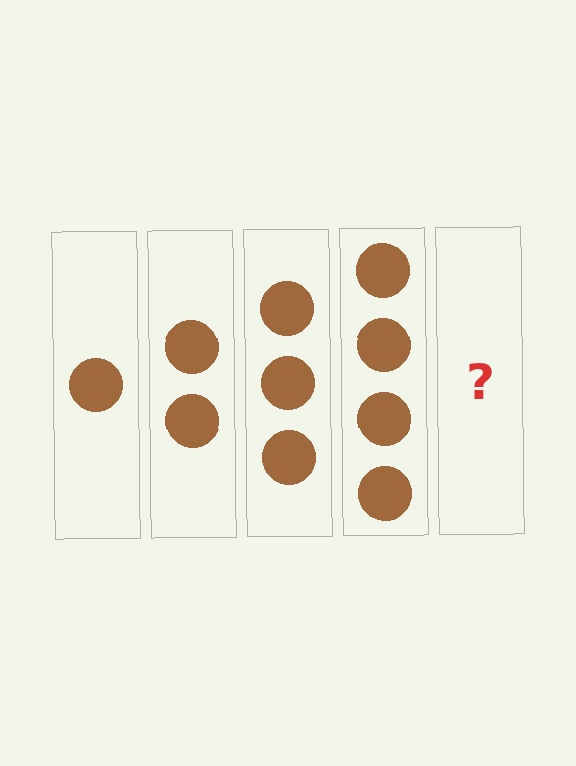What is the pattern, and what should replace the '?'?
The pattern is that each step adds one more circle. The '?' should be 5 circles.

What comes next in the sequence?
The next element should be 5 circles.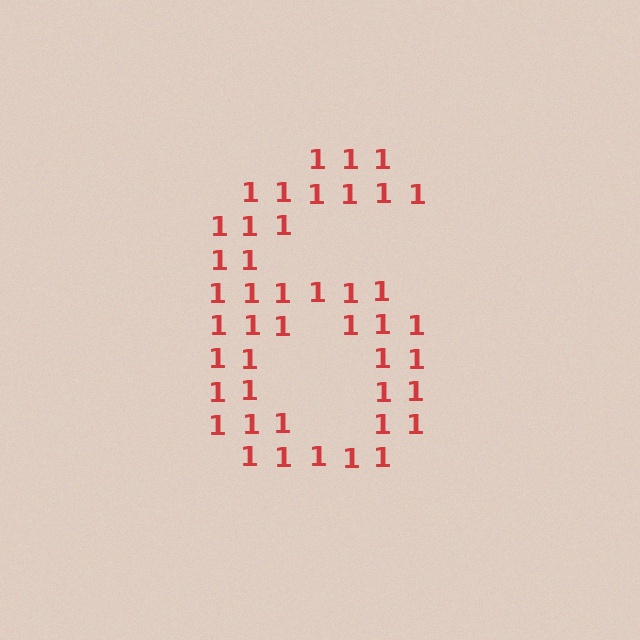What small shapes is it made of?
It is made of small digit 1's.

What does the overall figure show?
The overall figure shows the digit 6.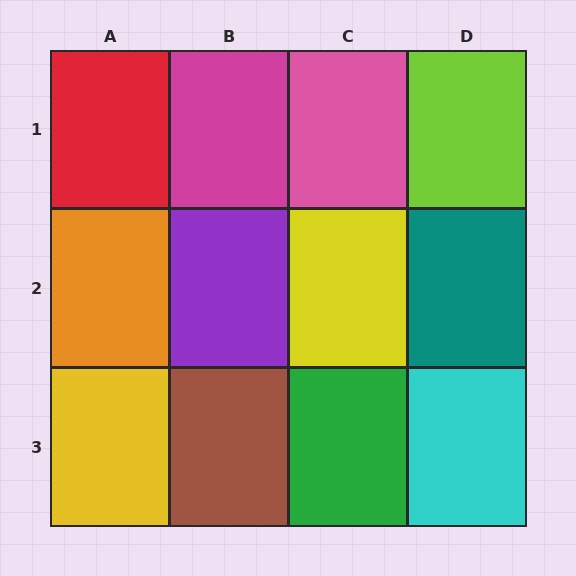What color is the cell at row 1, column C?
Pink.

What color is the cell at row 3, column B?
Brown.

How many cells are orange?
1 cell is orange.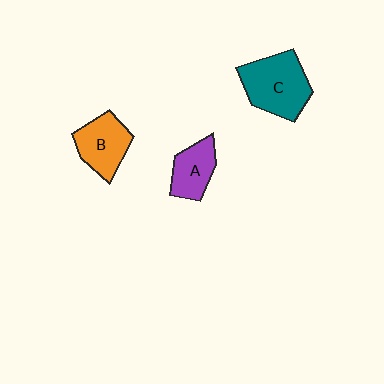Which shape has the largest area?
Shape C (teal).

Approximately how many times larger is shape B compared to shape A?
Approximately 1.2 times.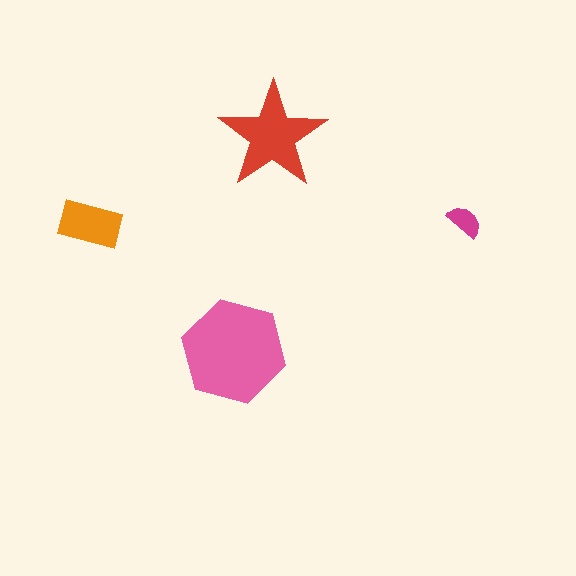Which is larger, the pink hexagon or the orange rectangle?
The pink hexagon.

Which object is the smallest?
The magenta semicircle.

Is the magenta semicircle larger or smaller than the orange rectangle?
Smaller.